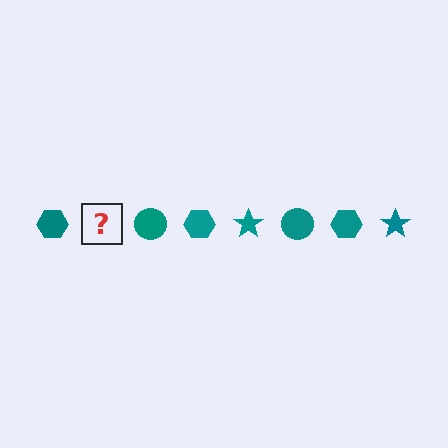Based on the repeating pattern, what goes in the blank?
The blank should be a teal star.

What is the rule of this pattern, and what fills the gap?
The rule is that the pattern cycles through hexagon, star, circle shapes in teal. The gap should be filled with a teal star.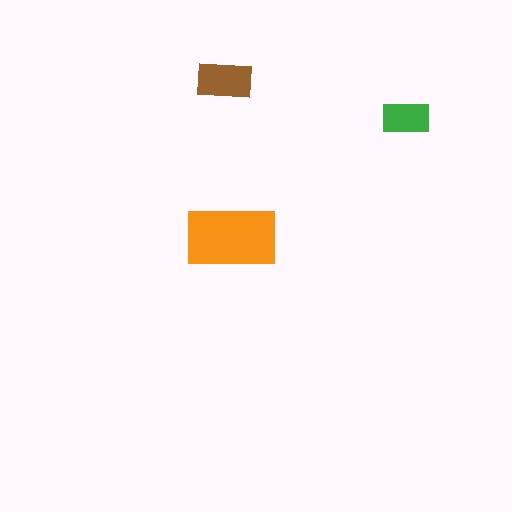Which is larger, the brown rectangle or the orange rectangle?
The orange one.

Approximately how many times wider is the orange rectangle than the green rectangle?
About 2 times wider.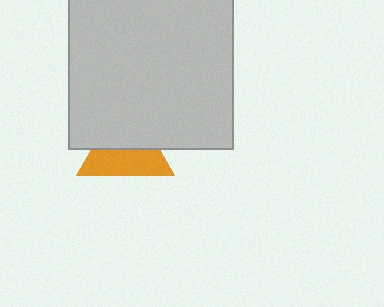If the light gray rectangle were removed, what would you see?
You would see the complete orange triangle.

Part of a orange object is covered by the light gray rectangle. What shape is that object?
It is a triangle.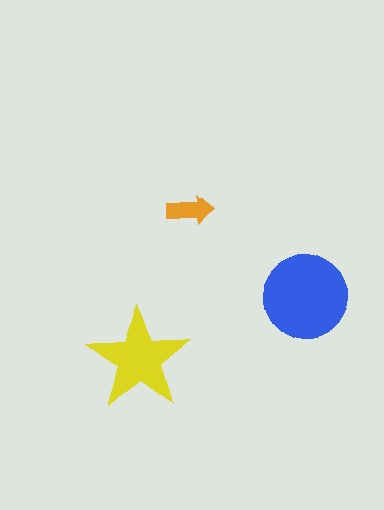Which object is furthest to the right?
The blue circle is rightmost.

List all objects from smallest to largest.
The orange arrow, the yellow star, the blue circle.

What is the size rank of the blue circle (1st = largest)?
1st.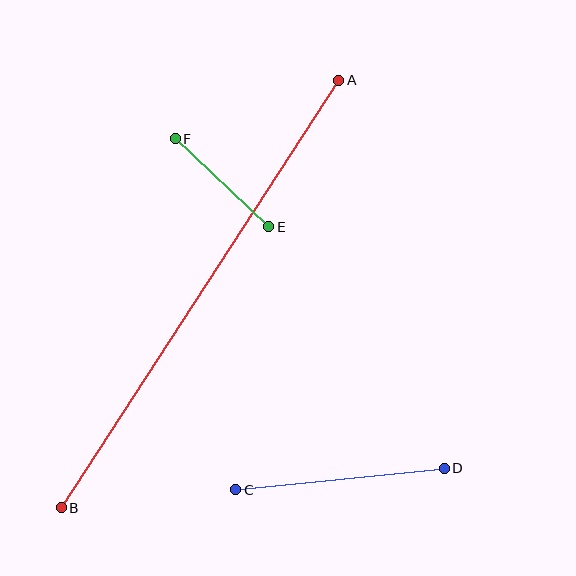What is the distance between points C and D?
The distance is approximately 210 pixels.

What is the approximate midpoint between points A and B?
The midpoint is at approximately (200, 294) pixels.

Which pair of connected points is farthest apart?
Points A and B are farthest apart.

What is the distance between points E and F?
The distance is approximately 128 pixels.